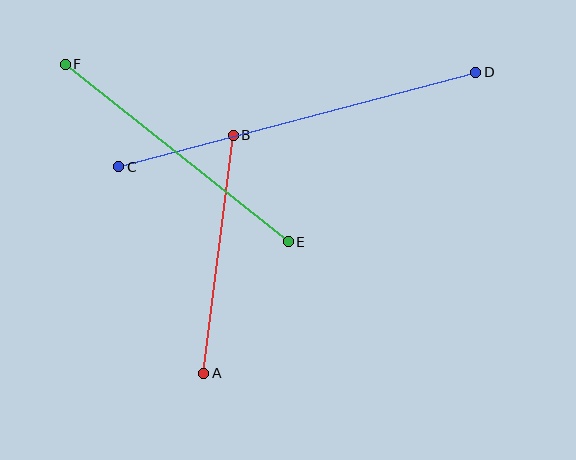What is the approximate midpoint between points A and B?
The midpoint is at approximately (219, 254) pixels.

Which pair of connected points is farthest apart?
Points C and D are farthest apart.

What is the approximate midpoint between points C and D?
The midpoint is at approximately (297, 120) pixels.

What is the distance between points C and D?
The distance is approximately 370 pixels.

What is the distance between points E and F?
The distance is approximately 285 pixels.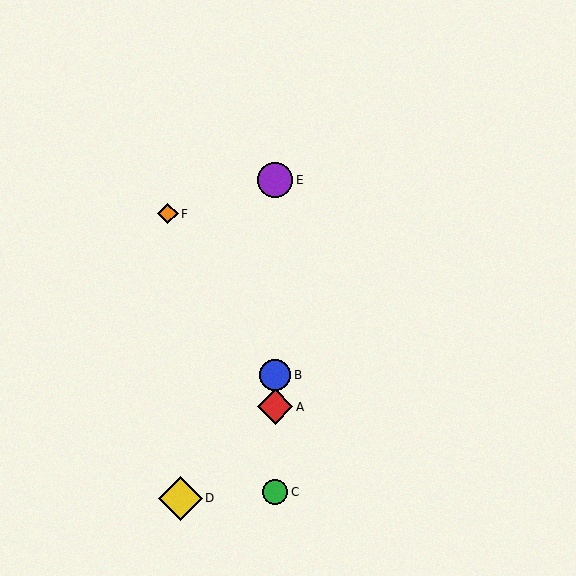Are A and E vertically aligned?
Yes, both are at x≈275.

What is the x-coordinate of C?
Object C is at x≈275.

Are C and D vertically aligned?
No, C is at x≈275 and D is at x≈180.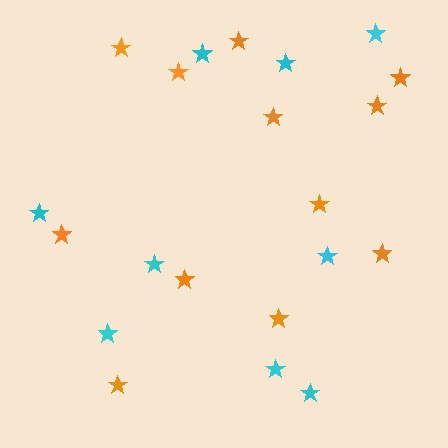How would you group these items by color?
There are 2 groups: one group of cyan stars (9) and one group of orange stars (12).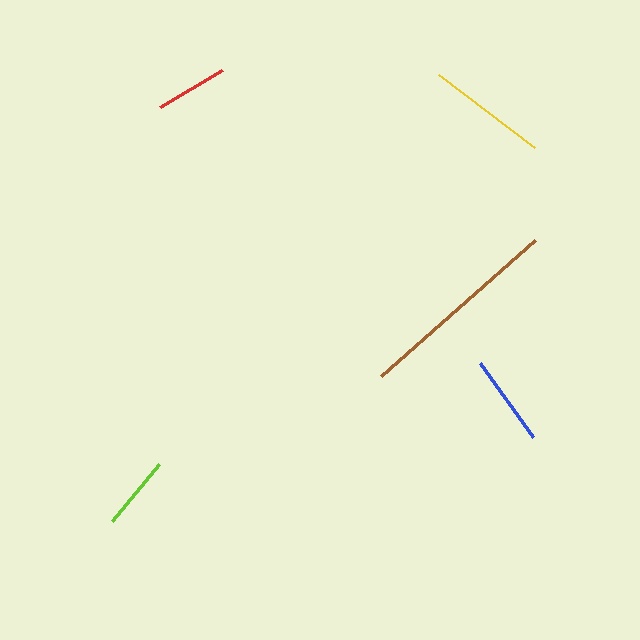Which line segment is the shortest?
The red line is the shortest at approximately 73 pixels.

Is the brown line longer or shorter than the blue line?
The brown line is longer than the blue line.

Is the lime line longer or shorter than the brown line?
The brown line is longer than the lime line.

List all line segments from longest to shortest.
From longest to shortest: brown, yellow, blue, lime, red.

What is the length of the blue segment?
The blue segment is approximately 91 pixels long.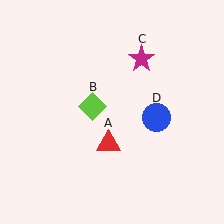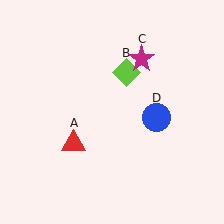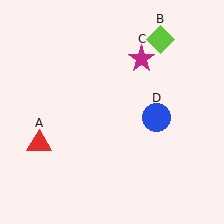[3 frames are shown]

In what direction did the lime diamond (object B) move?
The lime diamond (object B) moved up and to the right.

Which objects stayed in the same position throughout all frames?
Magenta star (object C) and blue circle (object D) remained stationary.